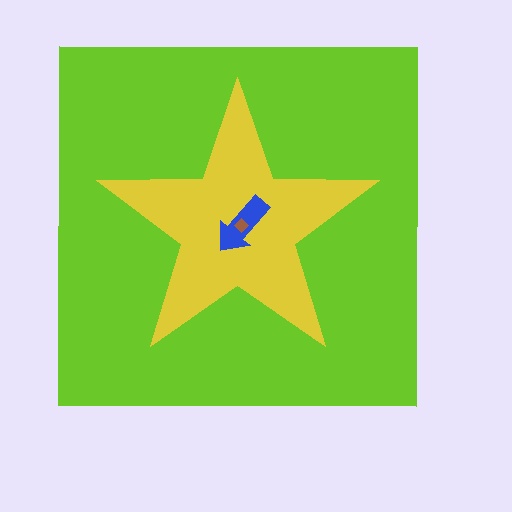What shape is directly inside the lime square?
The yellow star.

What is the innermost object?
The brown diamond.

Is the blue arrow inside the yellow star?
Yes.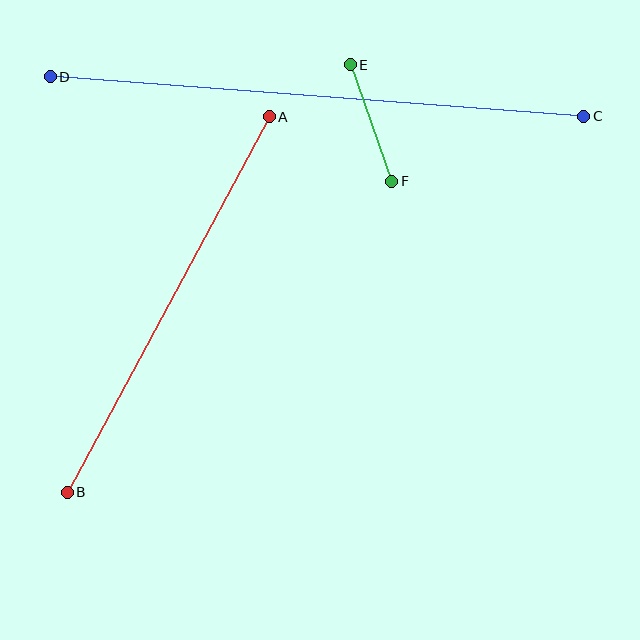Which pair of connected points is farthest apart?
Points C and D are farthest apart.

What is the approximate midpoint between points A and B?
The midpoint is at approximately (168, 305) pixels.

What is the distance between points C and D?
The distance is approximately 534 pixels.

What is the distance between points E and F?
The distance is approximately 124 pixels.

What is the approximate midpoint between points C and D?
The midpoint is at approximately (317, 96) pixels.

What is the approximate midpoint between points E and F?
The midpoint is at approximately (371, 123) pixels.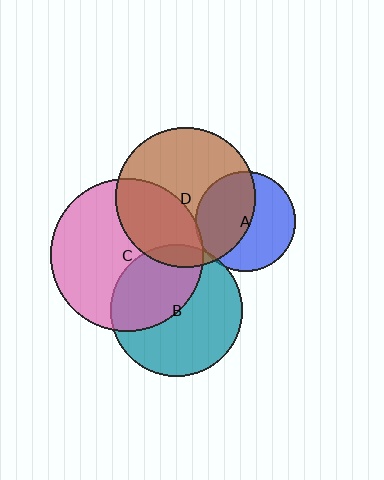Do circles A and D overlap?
Yes.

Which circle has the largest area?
Circle C (pink).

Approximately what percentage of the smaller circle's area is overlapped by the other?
Approximately 50%.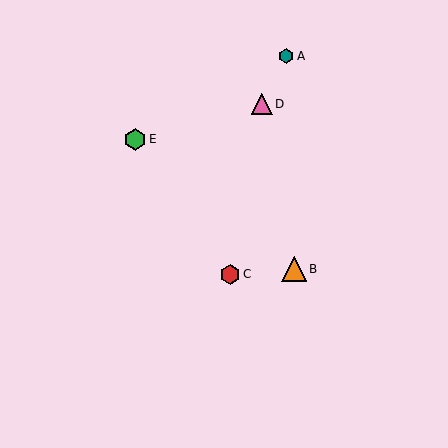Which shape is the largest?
The orange triangle (labeled B) is the largest.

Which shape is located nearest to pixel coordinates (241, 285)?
The red hexagon (labeled C) at (230, 274) is nearest to that location.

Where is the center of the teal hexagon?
The center of the teal hexagon is at (286, 56).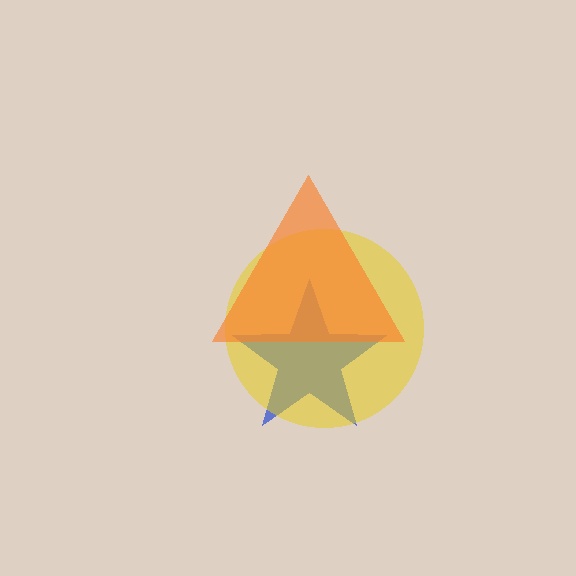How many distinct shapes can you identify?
There are 3 distinct shapes: a blue star, a yellow circle, an orange triangle.